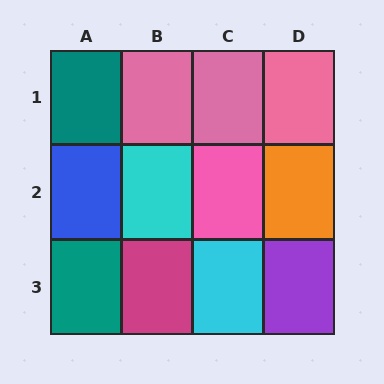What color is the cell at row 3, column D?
Purple.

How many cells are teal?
2 cells are teal.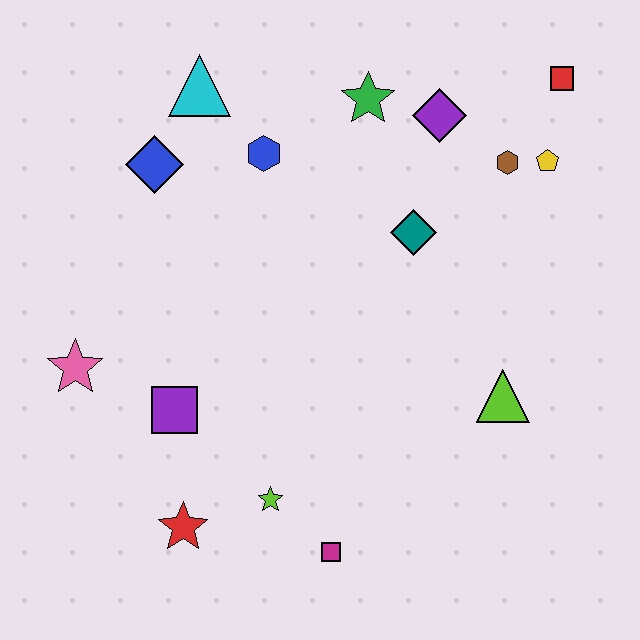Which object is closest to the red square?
The yellow pentagon is closest to the red square.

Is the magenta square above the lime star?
No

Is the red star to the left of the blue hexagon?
Yes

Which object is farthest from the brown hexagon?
The red star is farthest from the brown hexagon.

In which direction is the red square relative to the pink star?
The red square is to the right of the pink star.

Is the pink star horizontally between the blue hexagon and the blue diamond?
No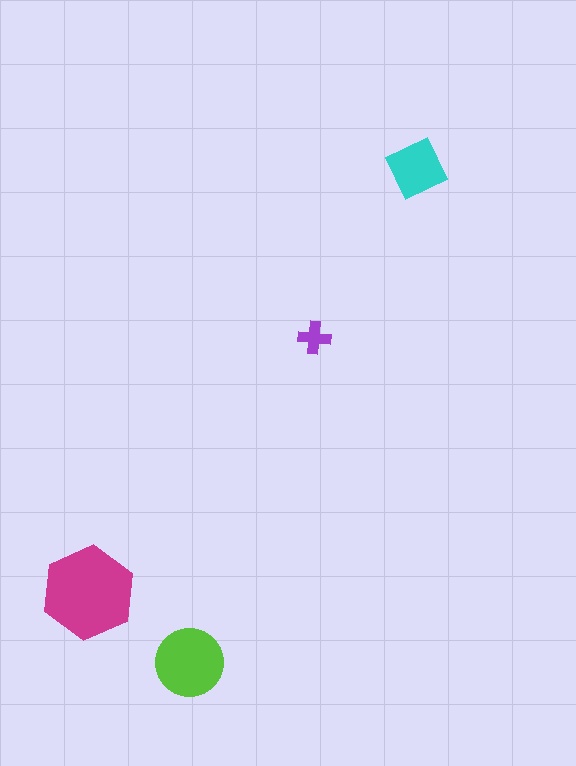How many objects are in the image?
There are 4 objects in the image.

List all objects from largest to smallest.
The magenta hexagon, the lime circle, the cyan diamond, the purple cross.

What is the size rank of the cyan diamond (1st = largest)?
3rd.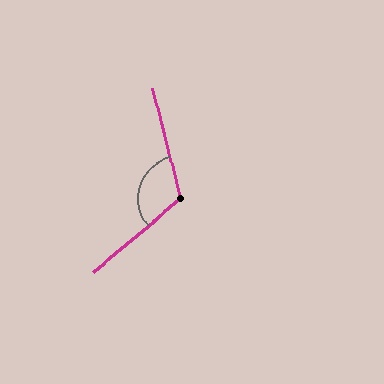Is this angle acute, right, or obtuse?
It is obtuse.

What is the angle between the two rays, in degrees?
Approximately 117 degrees.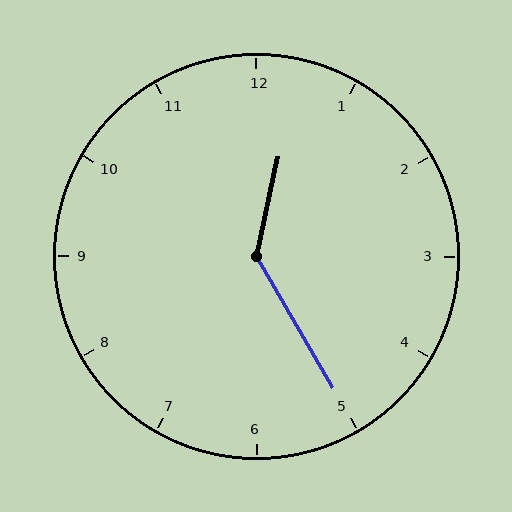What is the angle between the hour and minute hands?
Approximately 138 degrees.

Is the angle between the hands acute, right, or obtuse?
It is obtuse.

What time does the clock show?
12:25.